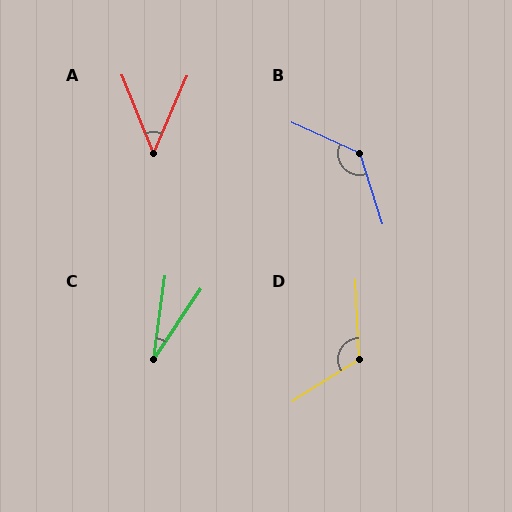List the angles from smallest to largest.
C (26°), A (45°), D (119°), B (132°).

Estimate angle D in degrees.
Approximately 119 degrees.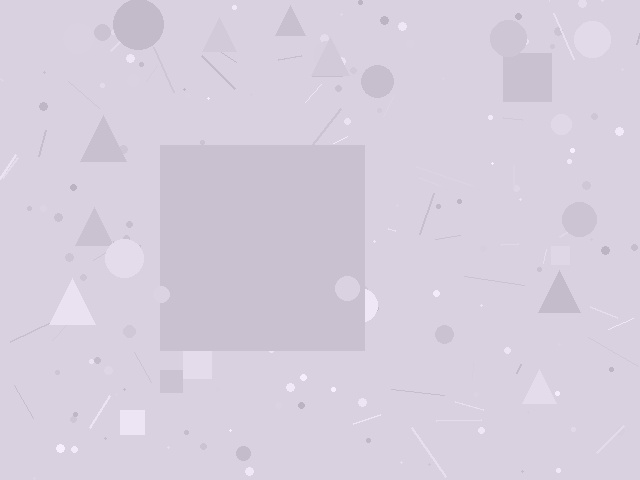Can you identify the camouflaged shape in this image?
The camouflaged shape is a square.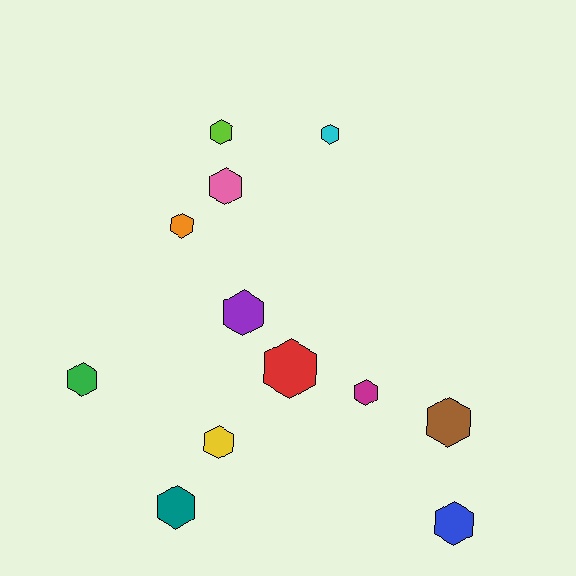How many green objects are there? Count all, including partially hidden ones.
There is 1 green object.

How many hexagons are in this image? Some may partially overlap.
There are 12 hexagons.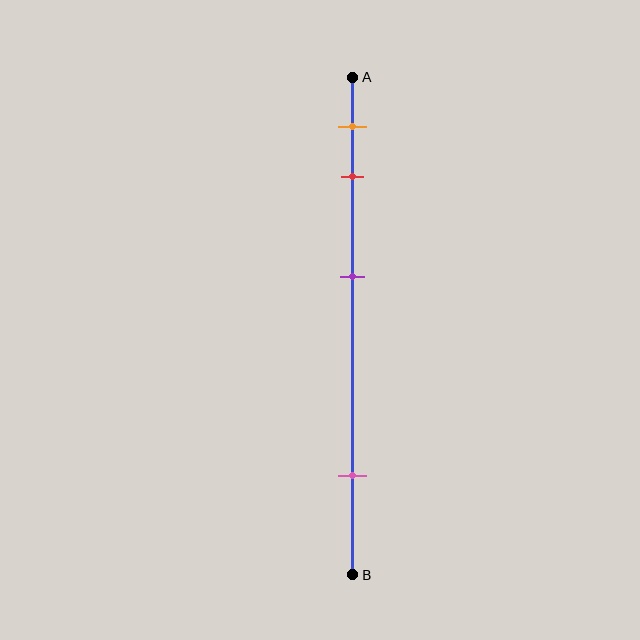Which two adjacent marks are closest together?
The orange and red marks are the closest adjacent pair.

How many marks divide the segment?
There are 4 marks dividing the segment.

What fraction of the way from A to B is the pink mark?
The pink mark is approximately 80% (0.8) of the way from A to B.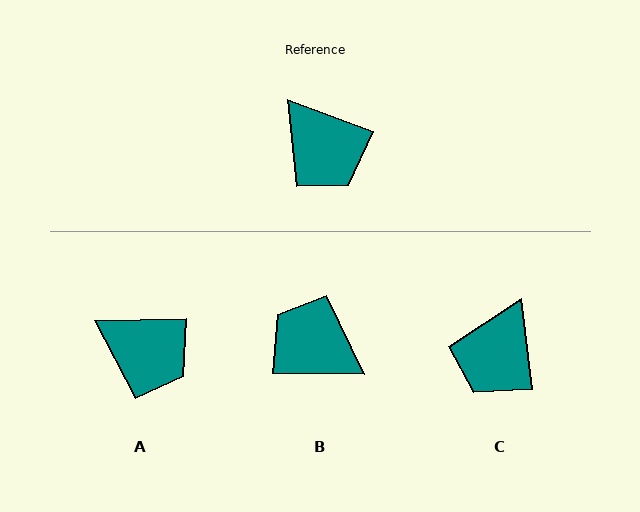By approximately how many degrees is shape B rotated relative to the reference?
Approximately 160 degrees clockwise.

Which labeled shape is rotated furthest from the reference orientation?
B, about 160 degrees away.